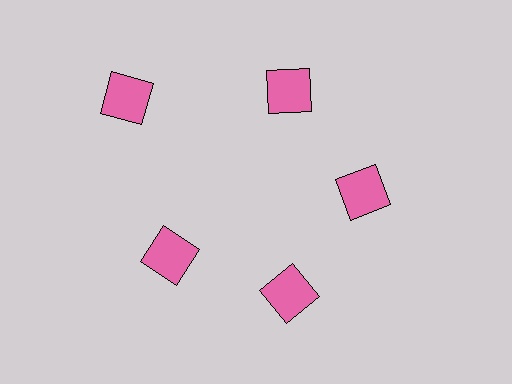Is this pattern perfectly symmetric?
No. The 5 pink squares are arranged in a ring, but one element near the 10 o'clock position is pushed outward from the center, breaking the 5-fold rotational symmetry.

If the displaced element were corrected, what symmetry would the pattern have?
It would have 5-fold rotational symmetry — the pattern would map onto itself every 72 degrees.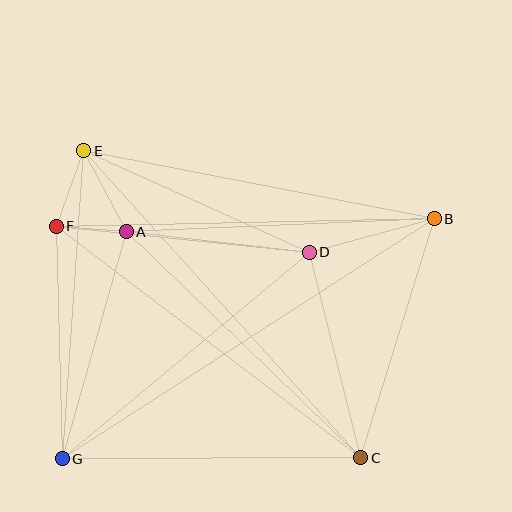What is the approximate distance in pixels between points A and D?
The distance between A and D is approximately 184 pixels.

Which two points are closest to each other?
Points A and F are closest to each other.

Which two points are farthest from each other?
Points B and G are farthest from each other.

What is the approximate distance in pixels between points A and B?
The distance between A and B is approximately 308 pixels.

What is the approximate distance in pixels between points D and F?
The distance between D and F is approximately 255 pixels.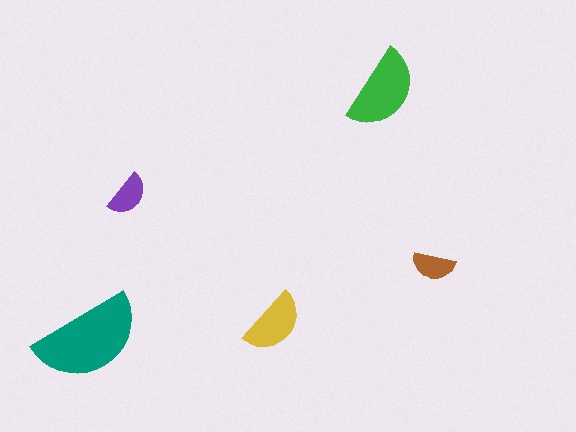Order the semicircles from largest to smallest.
the teal one, the green one, the yellow one, the purple one, the brown one.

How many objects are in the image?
There are 5 objects in the image.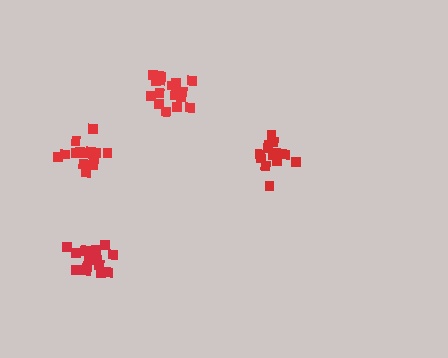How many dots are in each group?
Group 1: 17 dots, Group 2: 13 dots, Group 3: 17 dots, Group 4: 15 dots (62 total).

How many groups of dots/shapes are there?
There are 4 groups.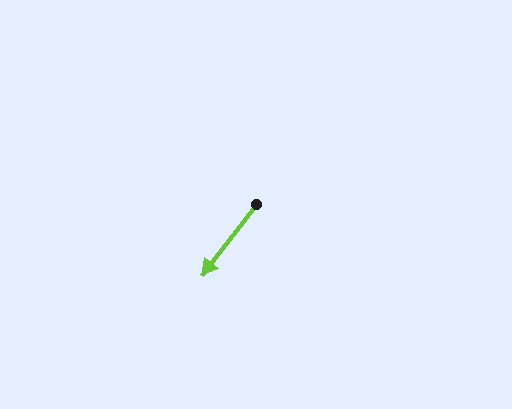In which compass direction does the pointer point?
Southwest.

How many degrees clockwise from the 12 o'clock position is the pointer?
Approximately 218 degrees.